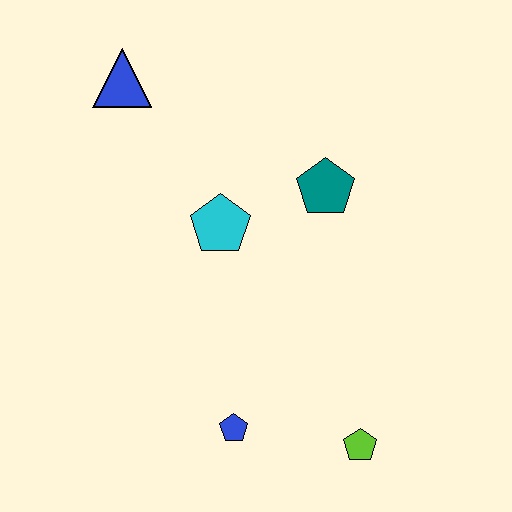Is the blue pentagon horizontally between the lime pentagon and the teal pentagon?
No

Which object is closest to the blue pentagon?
The lime pentagon is closest to the blue pentagon.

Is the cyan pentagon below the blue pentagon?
No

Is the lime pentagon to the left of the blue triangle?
No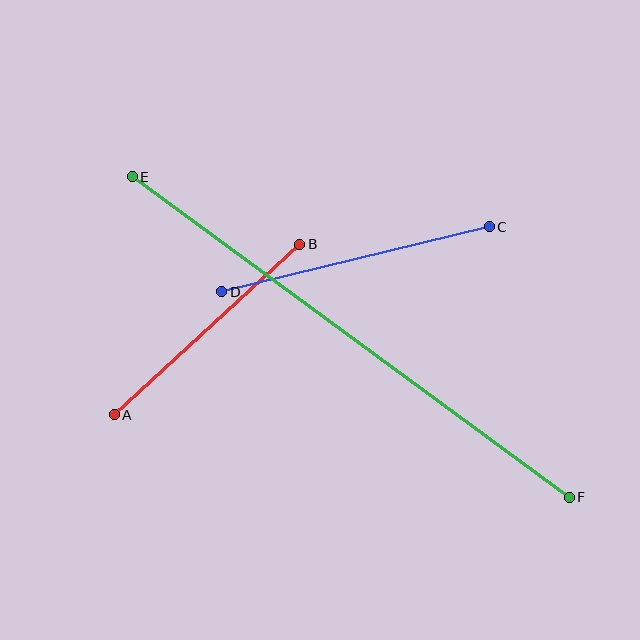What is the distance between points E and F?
The distance is approximately 542 pixels.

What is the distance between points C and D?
The distance is approximately 275 pixels.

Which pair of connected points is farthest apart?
Points E and F are farthest apart.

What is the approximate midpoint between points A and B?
The midpoint is at approximately (207, 330) pixels.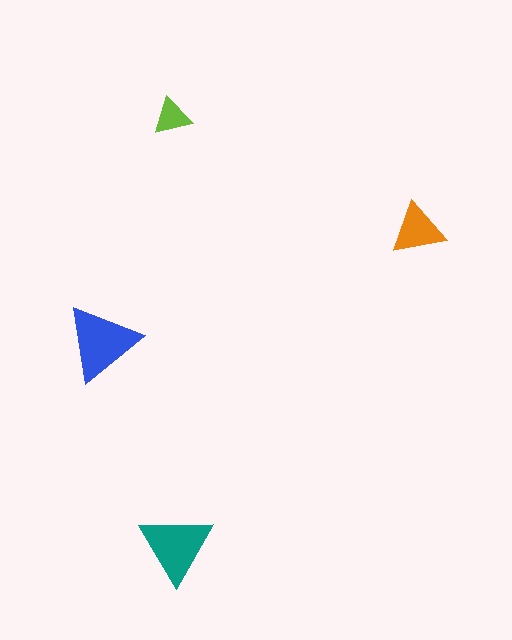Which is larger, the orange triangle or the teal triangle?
The teal one.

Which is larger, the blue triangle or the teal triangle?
The blue one.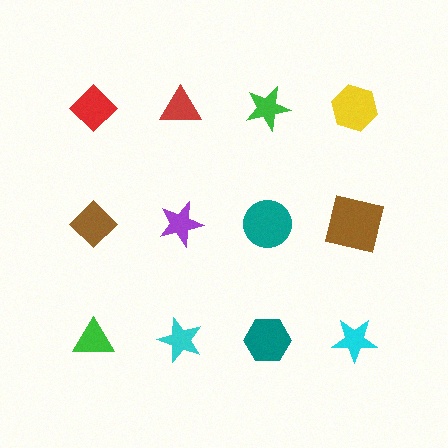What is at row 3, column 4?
A cyan star.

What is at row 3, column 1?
A green triangle.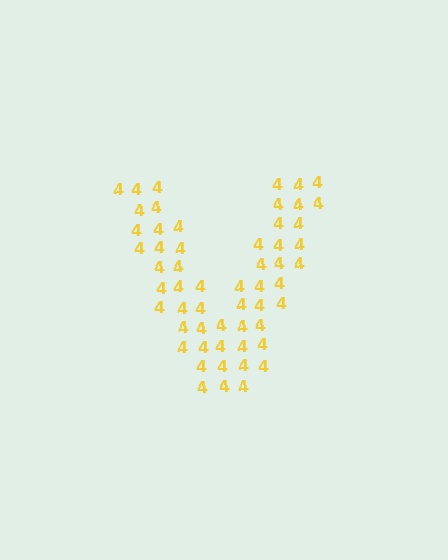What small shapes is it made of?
It is made of small digit 4's.